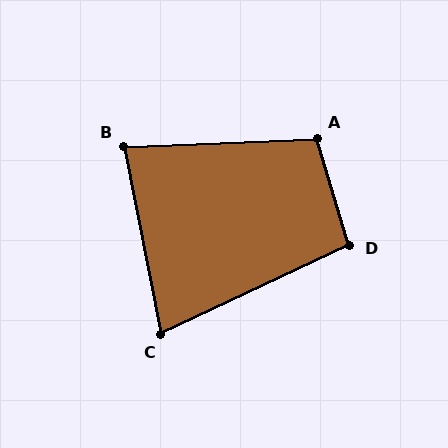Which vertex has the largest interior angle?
A, at approximately 104 degrees.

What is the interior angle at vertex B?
Approximately 81 degrees (acute).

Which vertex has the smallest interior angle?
C, at approximately 76 degrees.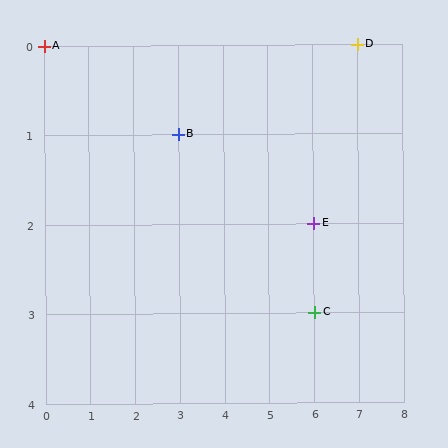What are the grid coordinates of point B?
Point B is at grid coordinates (3, 1).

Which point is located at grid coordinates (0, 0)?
Point A is at (0, 0).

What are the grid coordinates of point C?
Point C is at grid coordinates (6, 3).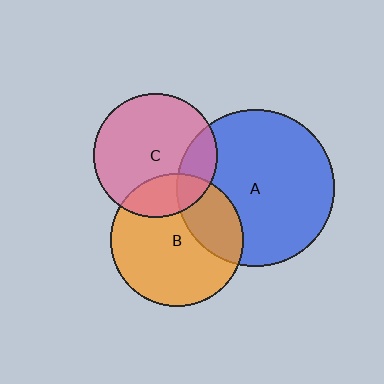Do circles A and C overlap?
Yes.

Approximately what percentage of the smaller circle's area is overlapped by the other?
Approximately 20%.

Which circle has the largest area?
Circle A (blue).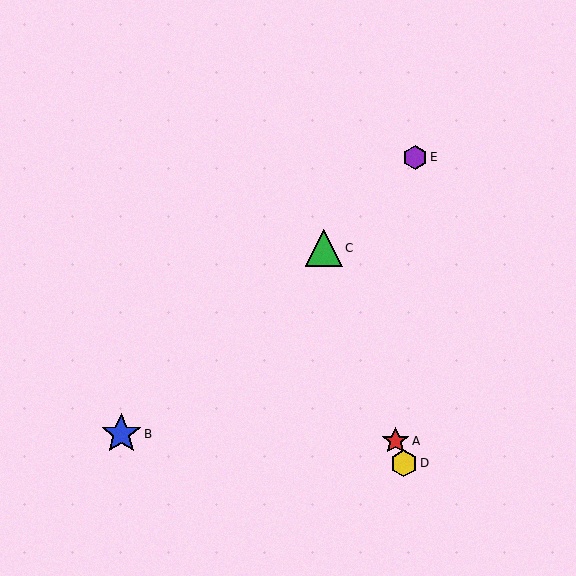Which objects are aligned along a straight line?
Objects A, C, D are aligned along a straight line.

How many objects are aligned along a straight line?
3 objects (A, C, D) are aligned along a straight line.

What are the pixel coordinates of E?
Object E is at (415, 157).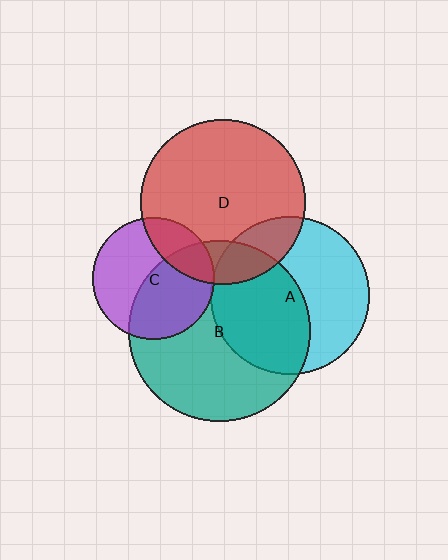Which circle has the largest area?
Circle B (teal).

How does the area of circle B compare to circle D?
Approximately 1.2 times.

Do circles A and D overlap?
Yes.